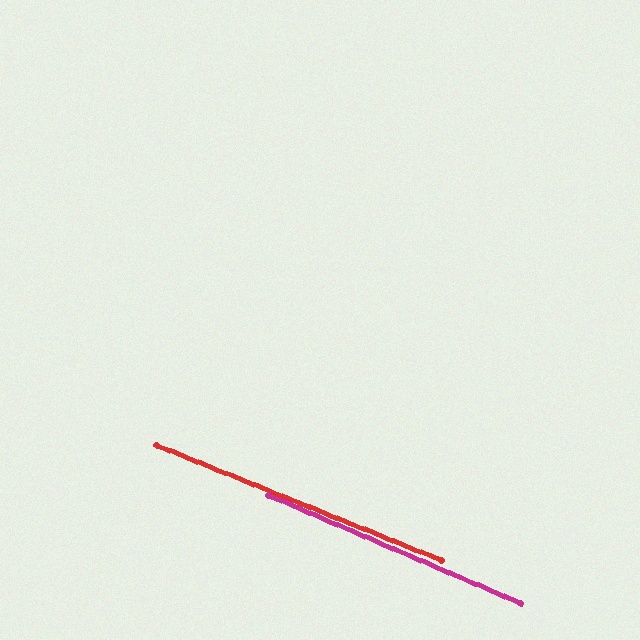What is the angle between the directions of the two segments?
Approximately 1 degree.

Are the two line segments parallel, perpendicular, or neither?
Parallel — their directions differ by only 1.2°.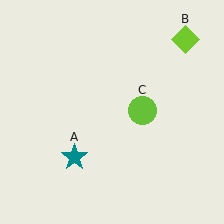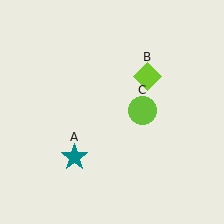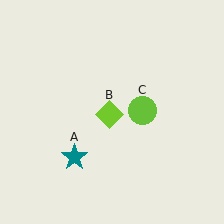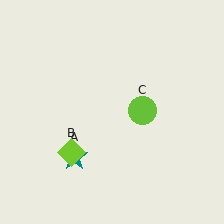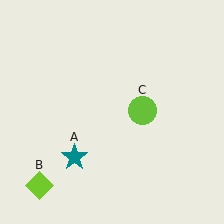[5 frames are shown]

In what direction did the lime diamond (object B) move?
The lime diamond (object B) moved down and to the left.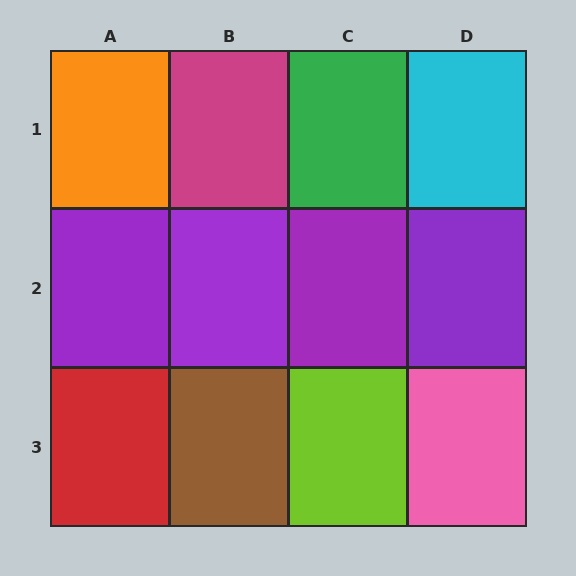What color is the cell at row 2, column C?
Purple.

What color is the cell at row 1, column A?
Orange.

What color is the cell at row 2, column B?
Purple.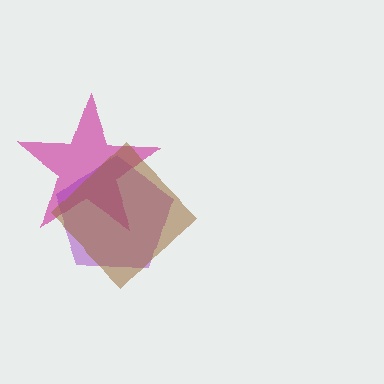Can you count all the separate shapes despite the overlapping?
Yes, there are 3 separate shapes.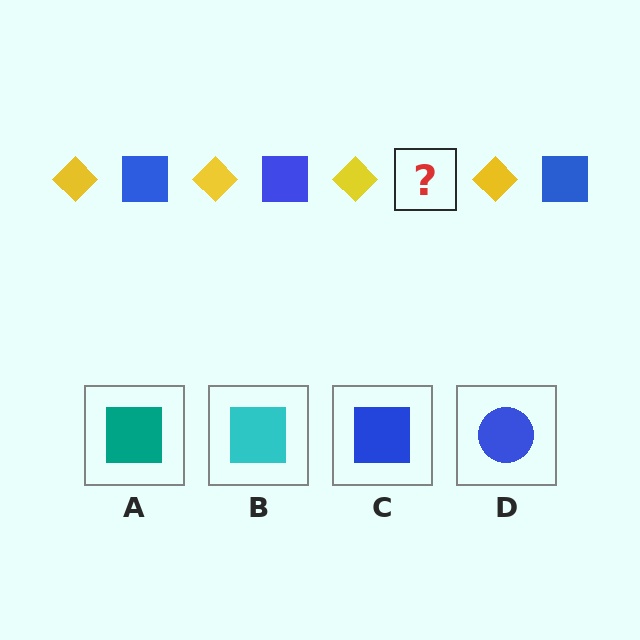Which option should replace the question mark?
Option C.